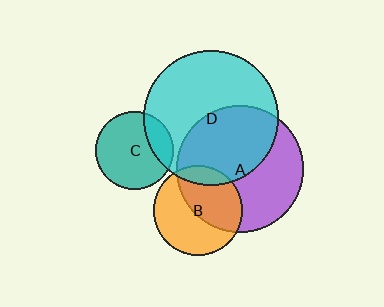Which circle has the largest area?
Circle D (cyan).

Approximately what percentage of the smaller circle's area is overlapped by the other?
Approximately 20%.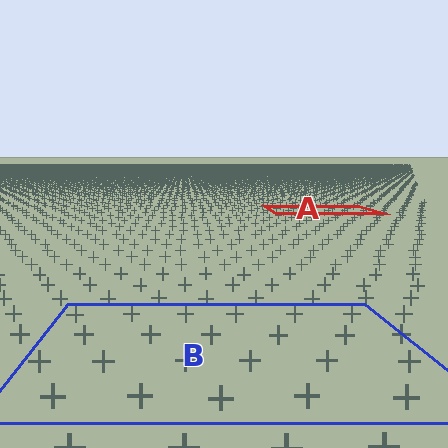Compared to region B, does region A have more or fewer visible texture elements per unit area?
Region A has more texture elements per unit area — they are packed more densely because it is farther away.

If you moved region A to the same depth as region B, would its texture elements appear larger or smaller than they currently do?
They would appear larger. At a closer depth, the same texture elements are projected at a bigger on-screen size.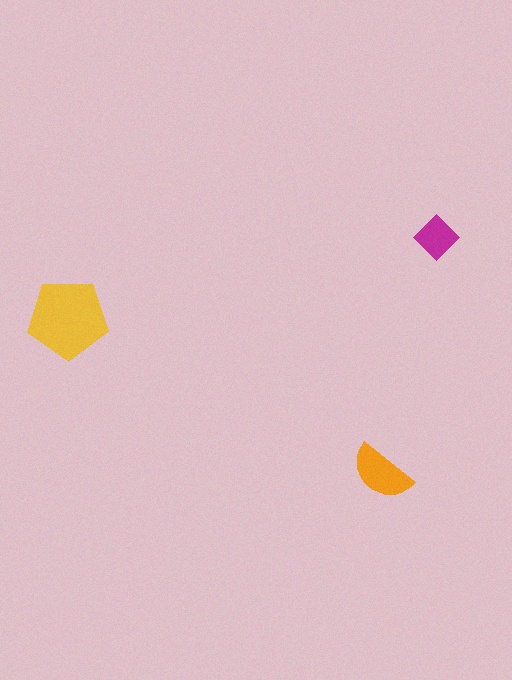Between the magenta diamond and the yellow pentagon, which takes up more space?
The yellow pentagon.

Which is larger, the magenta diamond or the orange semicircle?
The orange semicircle.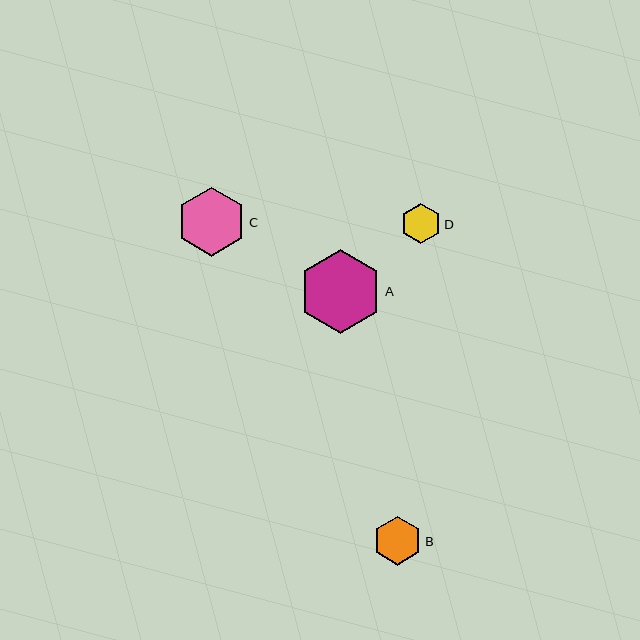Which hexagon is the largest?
Hexagon A is the largest with a size of approximately 84 pixels.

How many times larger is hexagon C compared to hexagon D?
Hexagon C is approximately 1.7 times the size of hexagon D.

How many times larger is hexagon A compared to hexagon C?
Hexagon A is approximately 1.2 times the size of hexagon C.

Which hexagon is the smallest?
Hexagon D is the smallest with a size of approximately 40 pixels.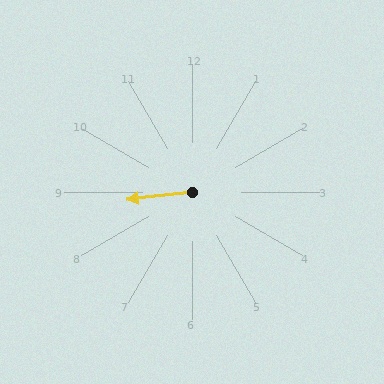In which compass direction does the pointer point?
West.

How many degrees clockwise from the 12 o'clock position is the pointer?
Approximately 264 degrees.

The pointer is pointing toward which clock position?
Roughly 9 o'clock.